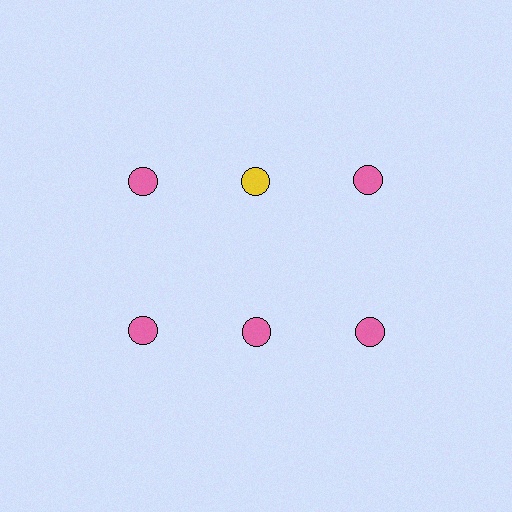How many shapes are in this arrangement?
There are 6 shapes arranged in a grid pattern.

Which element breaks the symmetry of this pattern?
The yellow circle in the top row, second from left column breaks the symmetry. All other shapes are pink circles.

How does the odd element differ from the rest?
It has a different color: yellow instead of pink.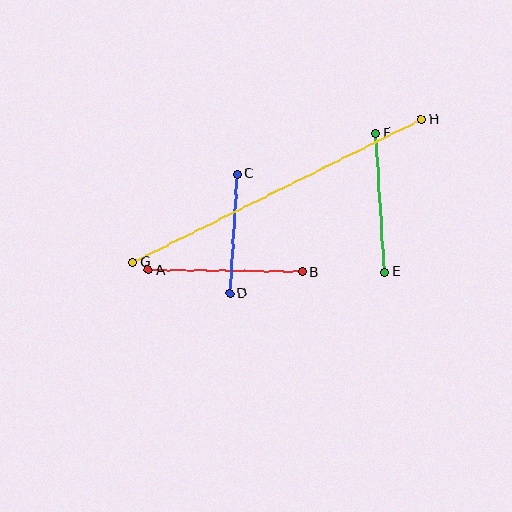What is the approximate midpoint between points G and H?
The midpoint is at approximately (277, 191) pixels.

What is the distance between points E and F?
The distance is approximately 139 pixels.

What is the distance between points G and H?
The distance is approximately 322 pixels.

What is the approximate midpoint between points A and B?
The midpoint is at approximately (225, 271) pixels.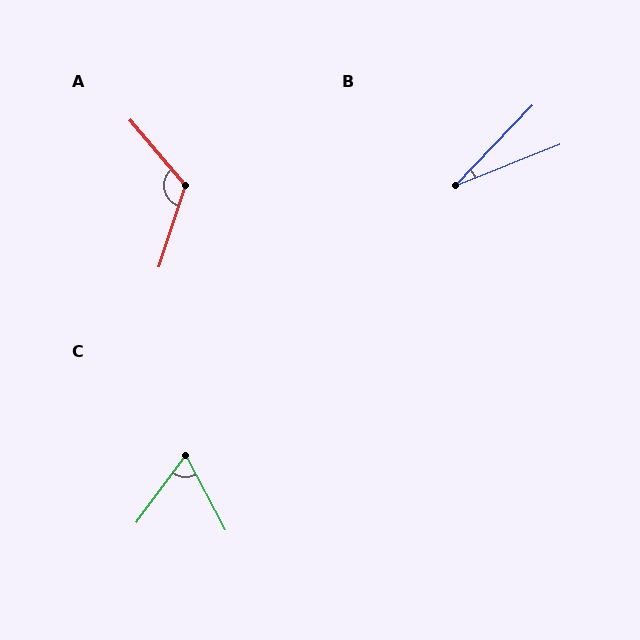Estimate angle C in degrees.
Approximately 64 degrees.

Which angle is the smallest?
B, at approximately 25 degrees.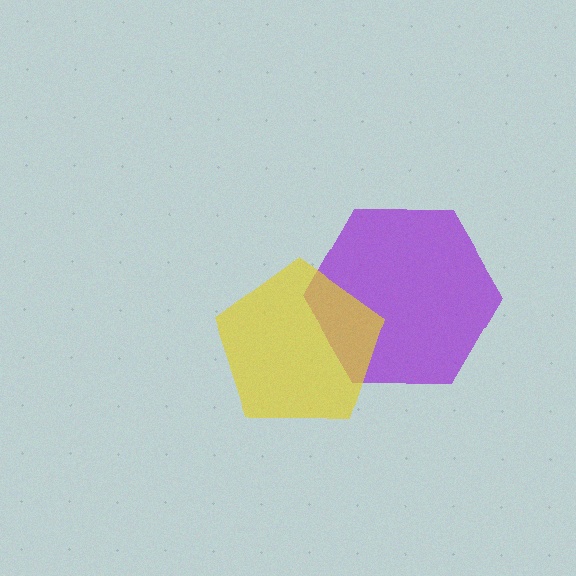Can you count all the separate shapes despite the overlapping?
Yes, there are 2 separate shapes.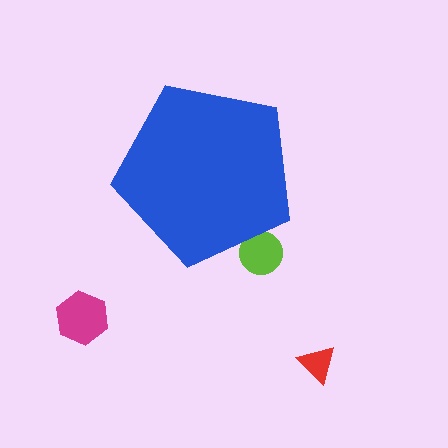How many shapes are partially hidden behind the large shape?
1 shape is partially hidden.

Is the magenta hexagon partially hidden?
No, the magenta hexagon is fully visible.